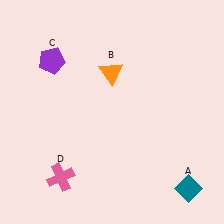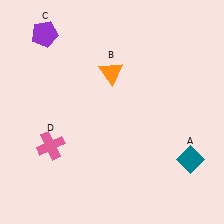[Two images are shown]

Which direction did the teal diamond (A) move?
The teal diamond (A) moved up.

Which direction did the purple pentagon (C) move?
The purple pentagon (C) moved up.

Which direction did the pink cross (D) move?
The pink cross (D) moved up.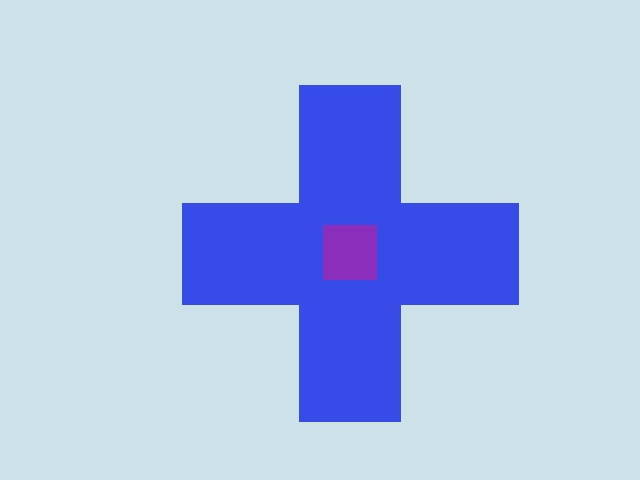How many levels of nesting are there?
2.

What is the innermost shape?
The purple square.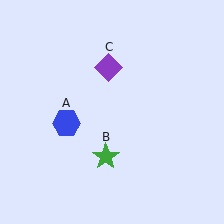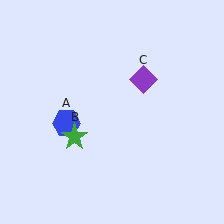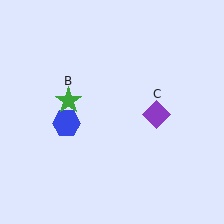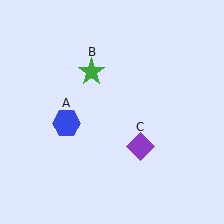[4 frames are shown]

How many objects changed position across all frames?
2 objects changed position: green star (object B), purple diamond (object C).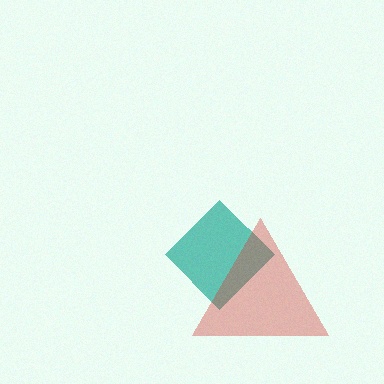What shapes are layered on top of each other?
The layered shapes are: a teal diamond, a red triangle.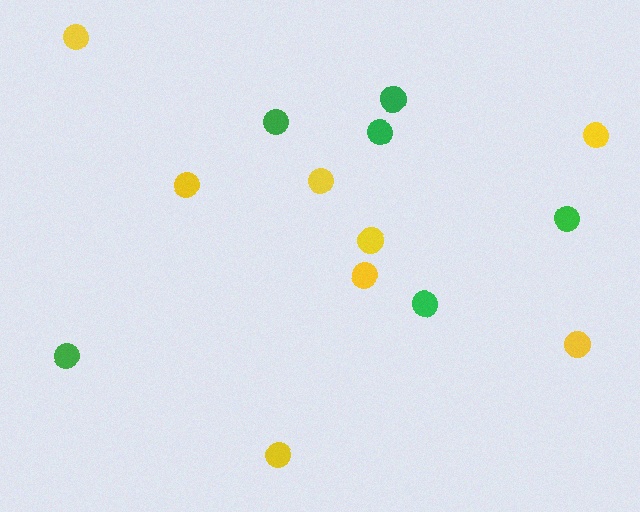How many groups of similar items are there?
There are 2 groups: one group of yellow circles (8) and one group of green circles (6).